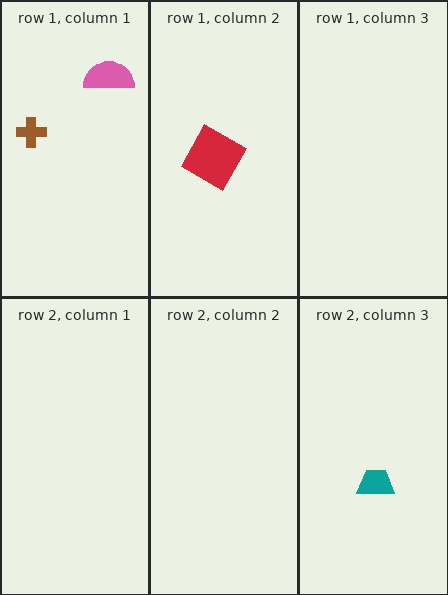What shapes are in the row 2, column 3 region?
The teal trapezoid.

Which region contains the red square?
The row 1, column 2 region.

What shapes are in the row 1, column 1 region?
The brown cross, the pink semicircle.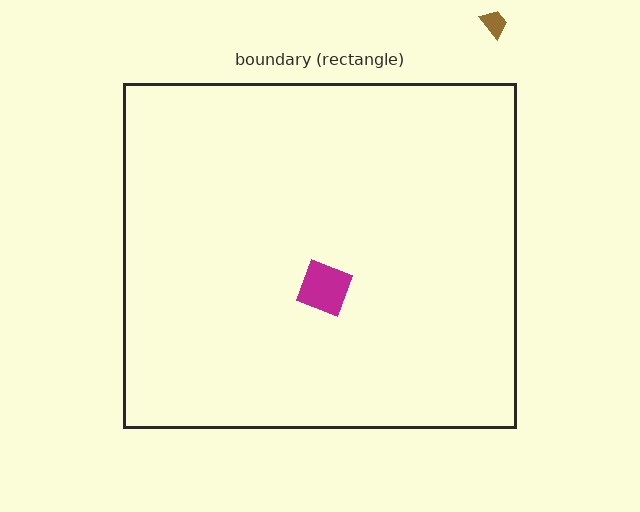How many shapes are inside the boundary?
1 inside, 1 outside.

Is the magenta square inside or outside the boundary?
Inside.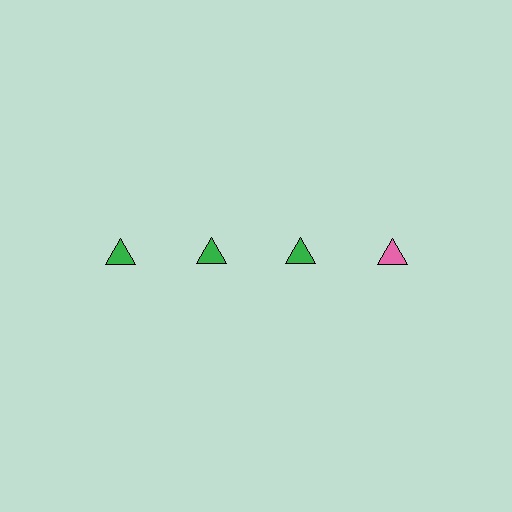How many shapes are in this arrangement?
There are 4 shapes arranged in a grid pattern.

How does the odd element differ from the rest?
It has a different color: pink instead of green.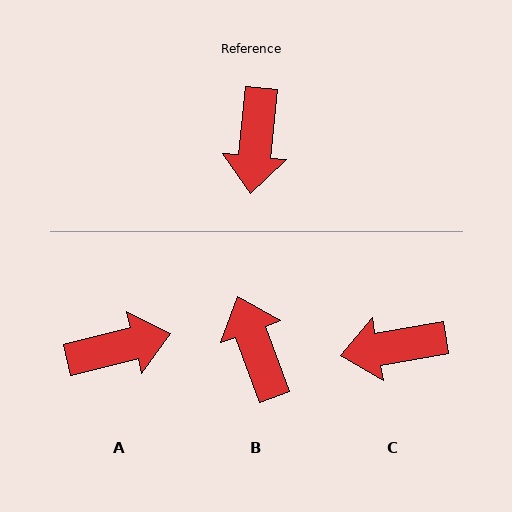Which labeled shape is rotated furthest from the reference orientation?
B, about 154 degrees away.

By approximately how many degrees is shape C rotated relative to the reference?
Approximately 74 degrees clockwise.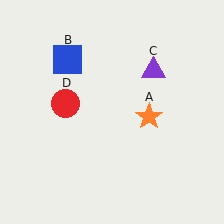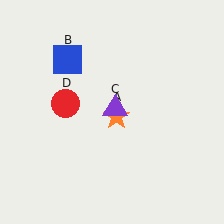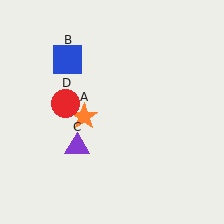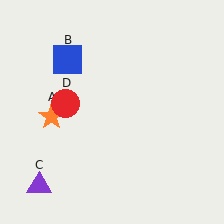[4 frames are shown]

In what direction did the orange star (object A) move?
The orange star (object A) moved left.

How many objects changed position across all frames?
2 objects changed position: orange star (object A), purple triangle (object C).